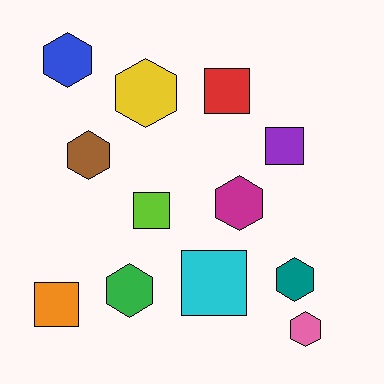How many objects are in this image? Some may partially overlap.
There are 12 objects.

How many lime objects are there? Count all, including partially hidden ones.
There is 1 lime object.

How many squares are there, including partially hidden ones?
There are 5 squares.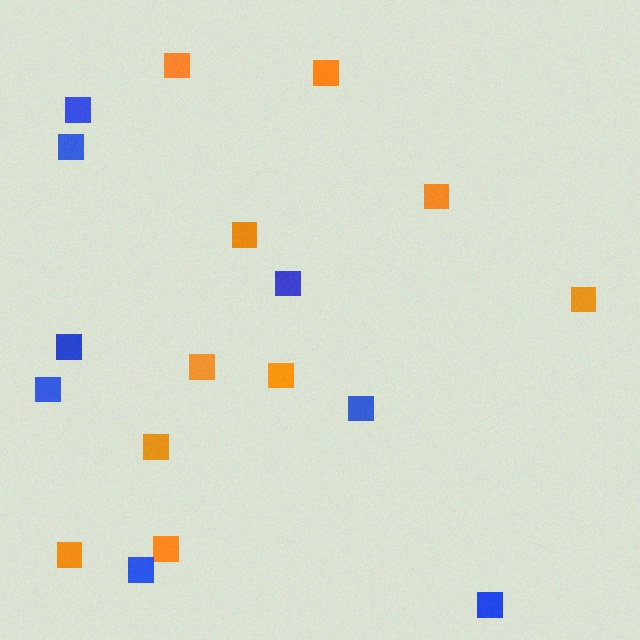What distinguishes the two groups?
There are 2 groups: one group of orange squares (10) and one group of blue squares (8).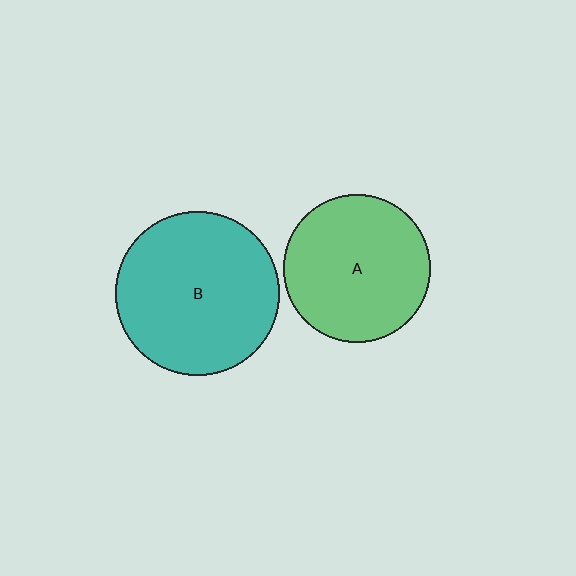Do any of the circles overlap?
No, none of the circles overlap.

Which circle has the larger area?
Circle B (teal).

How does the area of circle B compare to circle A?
Approximately 1.2 times.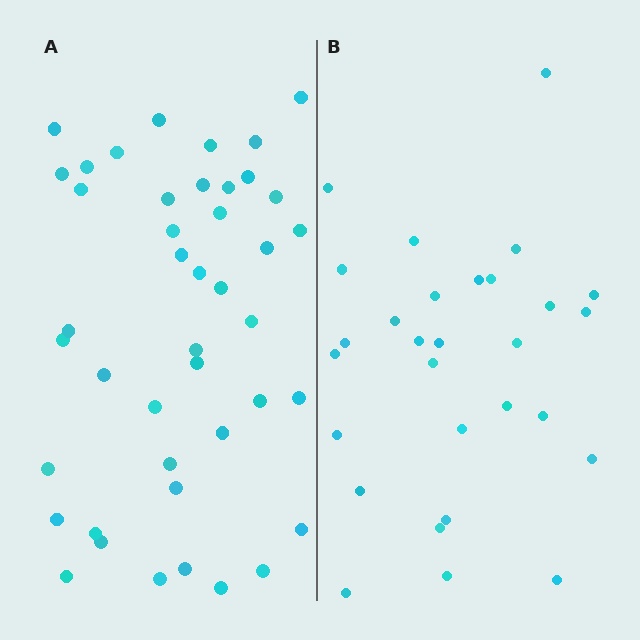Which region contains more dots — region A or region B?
Region A (the left region) has more dots.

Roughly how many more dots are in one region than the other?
Region A has approximately 15 more dots than region B.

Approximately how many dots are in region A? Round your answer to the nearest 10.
About 40 dots. (The exact count is 43, which rounds to 40.)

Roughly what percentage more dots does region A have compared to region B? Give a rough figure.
About 50% more.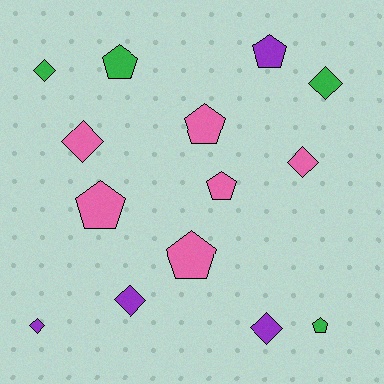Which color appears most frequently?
Pink, with 6 objects.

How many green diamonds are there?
There are 2 green diamonds.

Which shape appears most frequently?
Diamond, with 7 objects.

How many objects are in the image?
There are 14 objects.